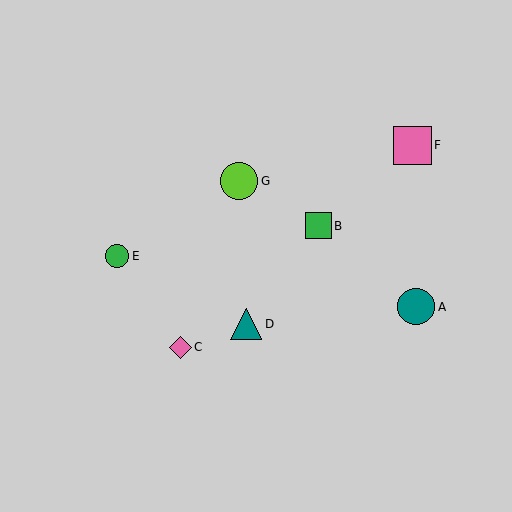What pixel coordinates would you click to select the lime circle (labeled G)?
Click at (239, 181) to select the lime circle G.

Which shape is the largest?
The pink square (labeled F) is the largest.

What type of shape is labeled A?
Shape A is a teal circle.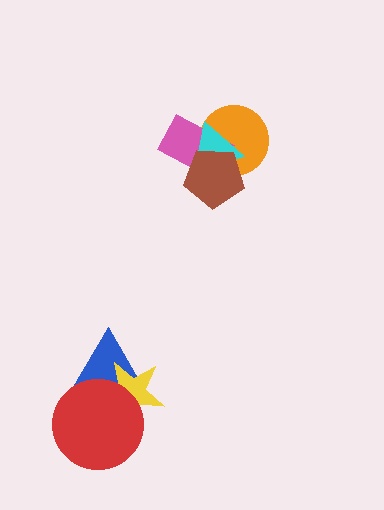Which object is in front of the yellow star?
The red circle is in front of the yellow star.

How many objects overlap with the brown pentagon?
3 objects overlap with the brown pentagon.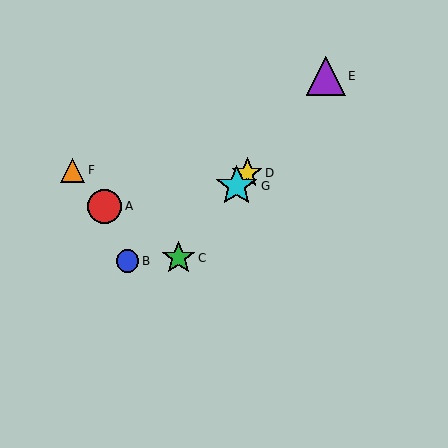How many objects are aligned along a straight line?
4 objects (C, D, E, G) are aligned along a straight line.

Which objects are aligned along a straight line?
Objects C, D, E, G are aligned along a straight line.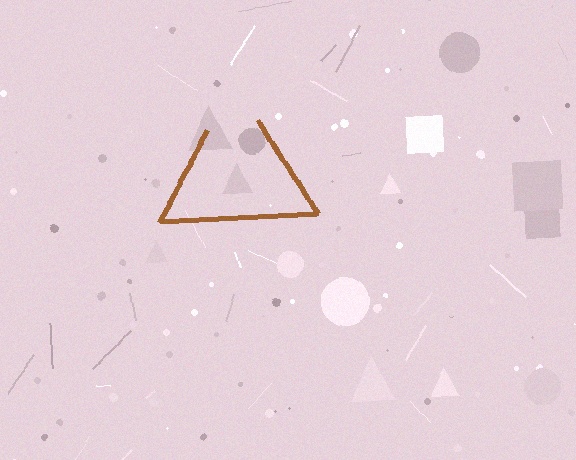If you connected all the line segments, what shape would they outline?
They would outline a triangle.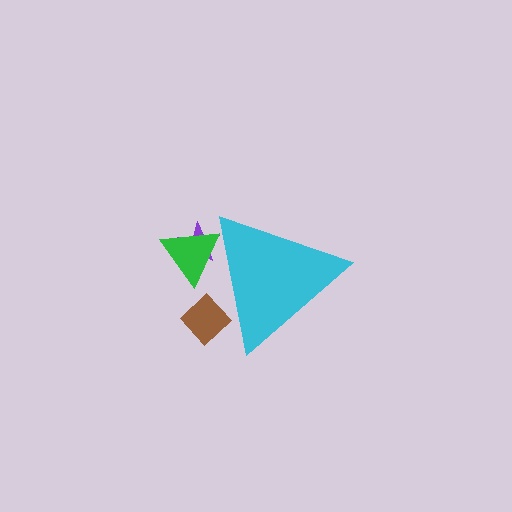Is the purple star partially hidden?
Yes, the purple star is partially hidden behind the cyan triangle.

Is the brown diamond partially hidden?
Yes, the brown diamond is partially hidden behind the cyan triangle.